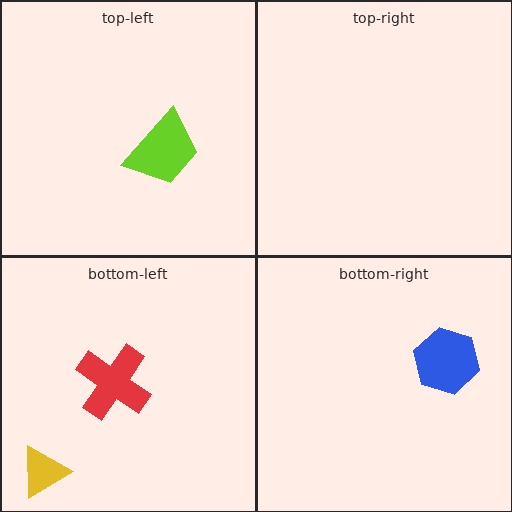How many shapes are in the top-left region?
1.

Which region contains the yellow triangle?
The bottom-left region.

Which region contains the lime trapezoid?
The top-left region.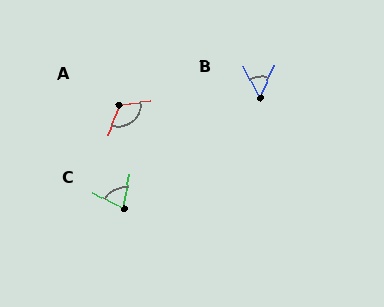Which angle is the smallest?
B, at approximately 51 degrees.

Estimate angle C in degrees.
Approximately 74 degrees.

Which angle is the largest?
A, at approximately 119 degrees.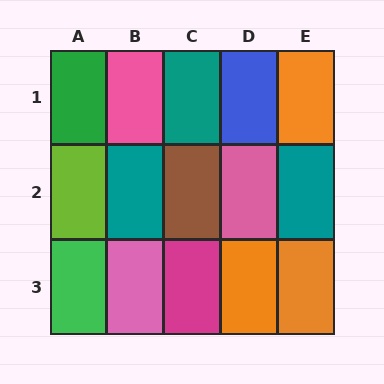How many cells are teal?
3 cells are teal.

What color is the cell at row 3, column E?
Orange.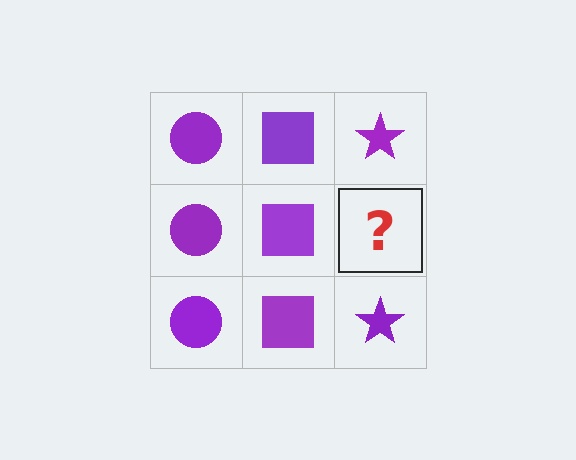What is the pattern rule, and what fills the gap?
The rule is that each column has a consistent shape. The gap should be filled with a purple star.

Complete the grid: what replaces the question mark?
The question mark should be replaced with a purple star.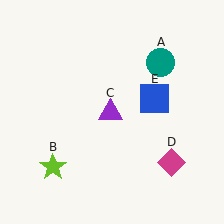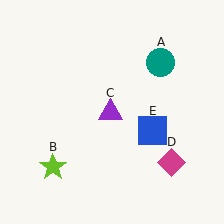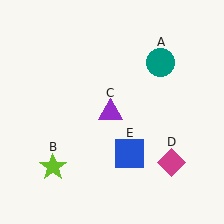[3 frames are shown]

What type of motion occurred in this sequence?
The blue square (object E) rotated clockwise around the center of the scene.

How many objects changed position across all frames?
1 object changed position: blue square (object E).